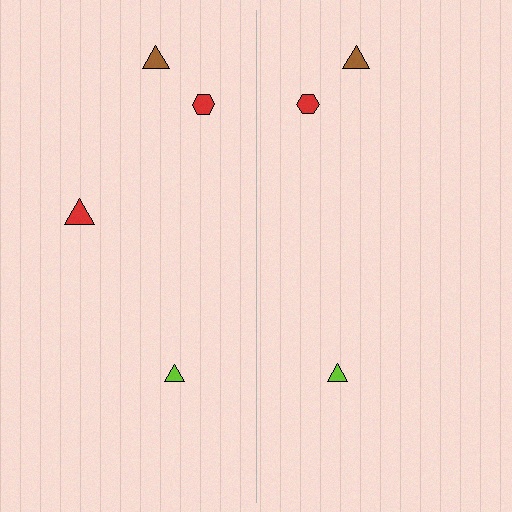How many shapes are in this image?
There are 7 shapes in this image.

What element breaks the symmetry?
A red triangle is missing from the right side.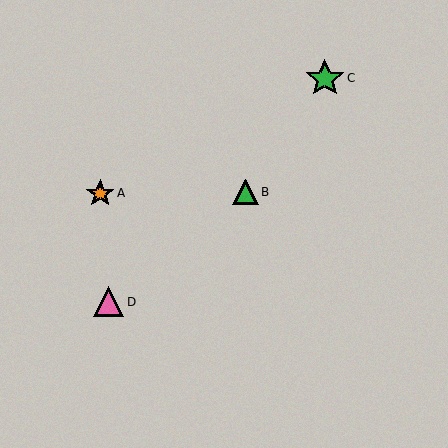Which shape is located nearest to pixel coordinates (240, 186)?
The green triangle (labeled B) at (246, 192) is nearest to that location.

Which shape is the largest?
The green star (labeled C) is the largest.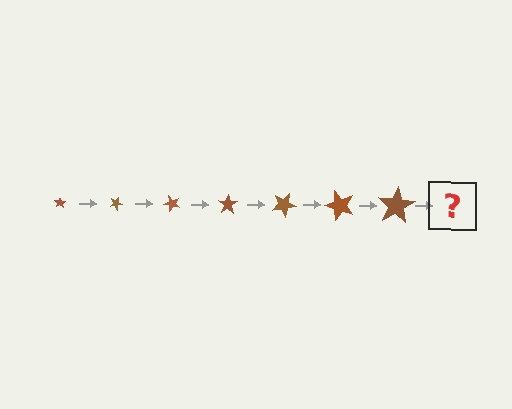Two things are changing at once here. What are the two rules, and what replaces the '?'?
The two rules are that the star grows larger each step and it rotates 25 degrees each step. The '?' should be a star, larger than the previous one and rotated 175 degrees from the start.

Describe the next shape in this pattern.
It should be a star, larger than the previous one and rotated 175 degrees from the start.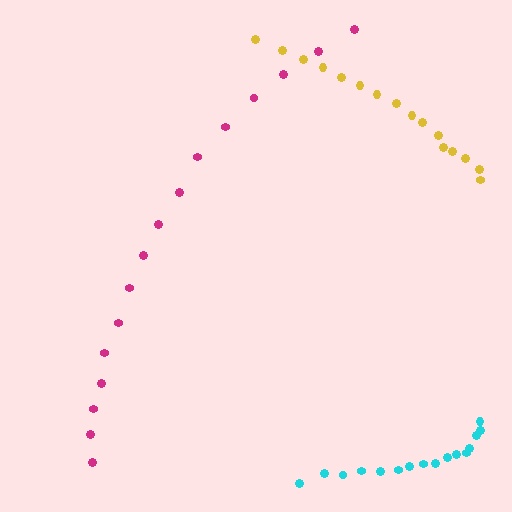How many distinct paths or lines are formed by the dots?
There are 3 distinct paths.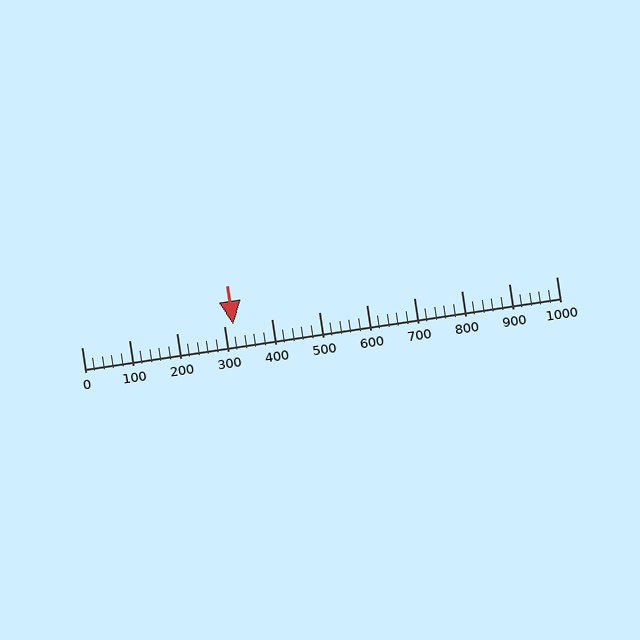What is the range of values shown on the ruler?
The ruler shows values from 0 to 1000.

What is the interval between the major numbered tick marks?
The major tick marks are spaced 100 units apart.